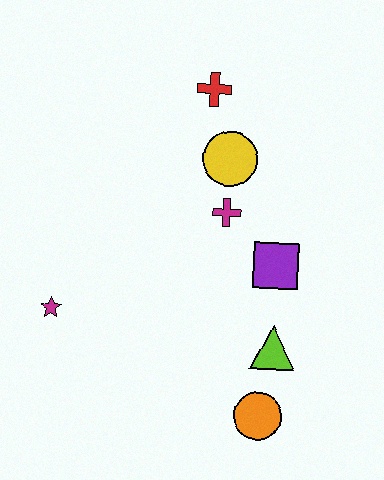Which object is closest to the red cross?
The yellow circle is closest to the red cross.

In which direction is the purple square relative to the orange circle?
The purple square is above the orange circle.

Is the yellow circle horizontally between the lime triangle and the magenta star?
Yes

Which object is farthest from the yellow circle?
The orange circle is farthest from the yellow circle.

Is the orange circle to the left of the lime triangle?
Yes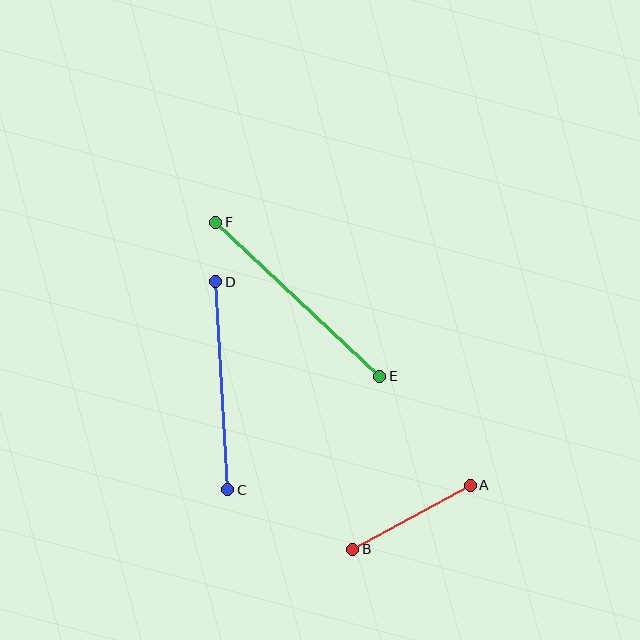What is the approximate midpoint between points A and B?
The midpoint is at approximately (411, 517) pixels.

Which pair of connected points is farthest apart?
Points E and F are farthest apart.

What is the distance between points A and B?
The distance is approximately 134 pixels.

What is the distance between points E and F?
The distance is approximately 225 pixels.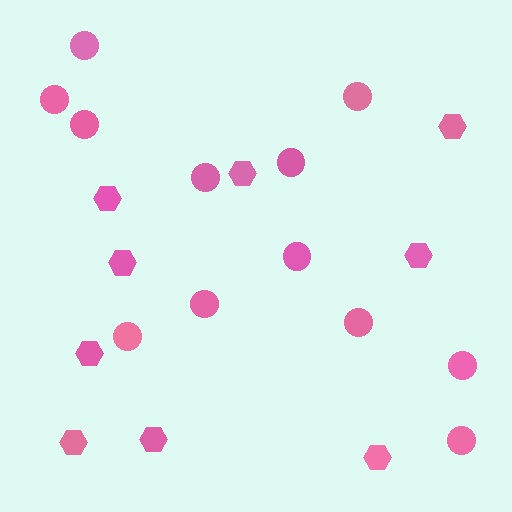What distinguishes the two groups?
There are 2 groups: one group of circles (12) and one group of hexagons (9).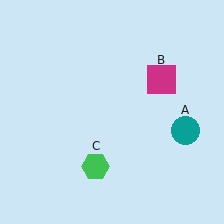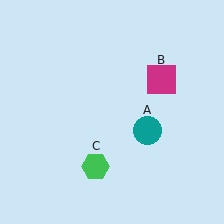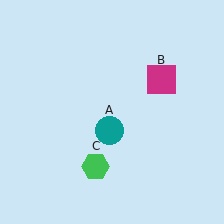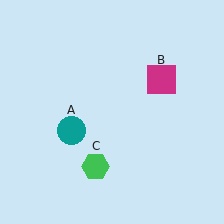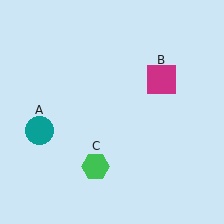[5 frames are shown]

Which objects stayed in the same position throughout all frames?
Magenta square (object B) and green hexagon (object C) remained stationary.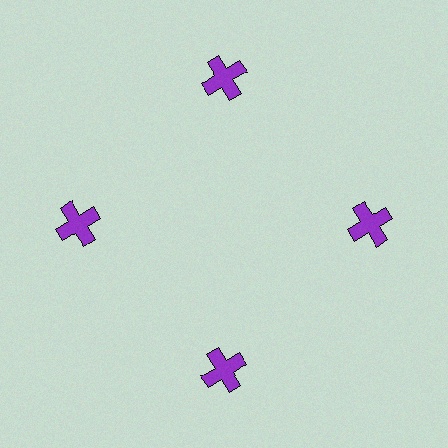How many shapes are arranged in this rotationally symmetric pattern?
There are 4 shapes, arranged in 4 groups of 1.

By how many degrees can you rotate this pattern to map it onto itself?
The pattern maps onto itself every 90 degrees of rotation.